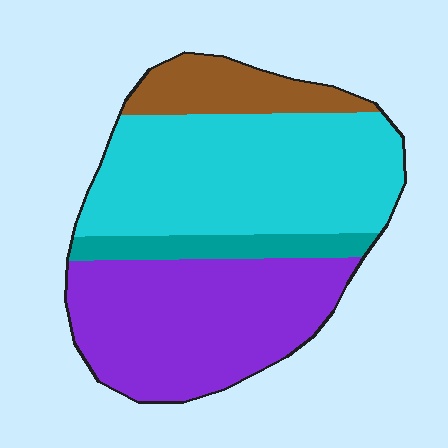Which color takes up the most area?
Cyan, at roughly 45%.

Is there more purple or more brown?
Purple.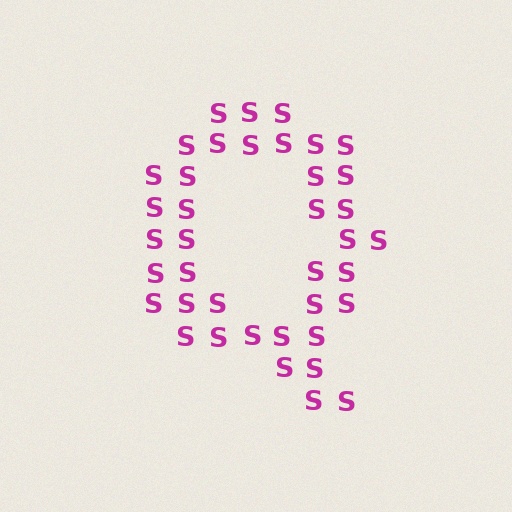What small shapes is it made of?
It is made of small letter S's.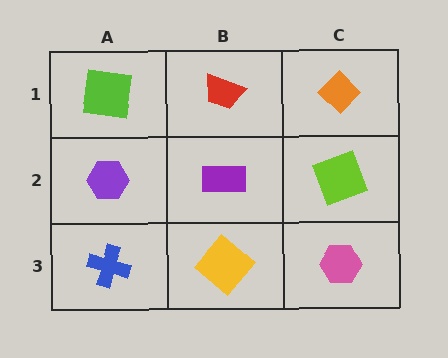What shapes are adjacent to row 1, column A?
A purple hexagon (row 2, column A), a red trapezoid (row 1, column B).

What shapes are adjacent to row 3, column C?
A lime square (row 2, column C), a yellow diamond (row 3, column B).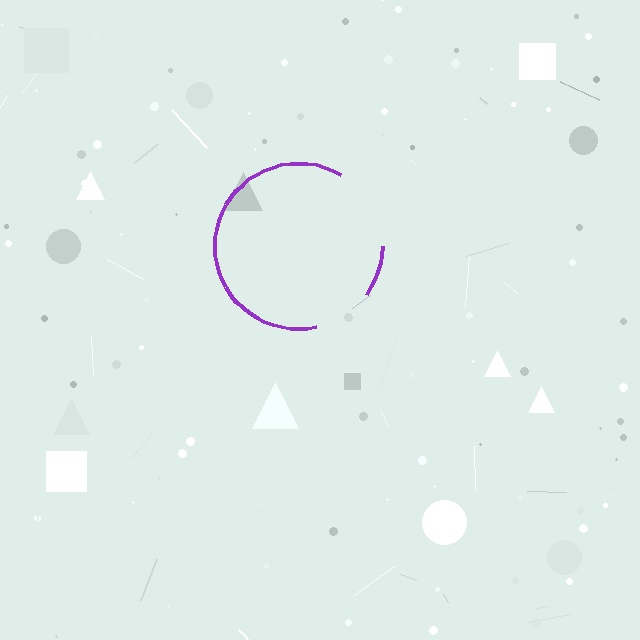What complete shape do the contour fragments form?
The contour fragments form a circle.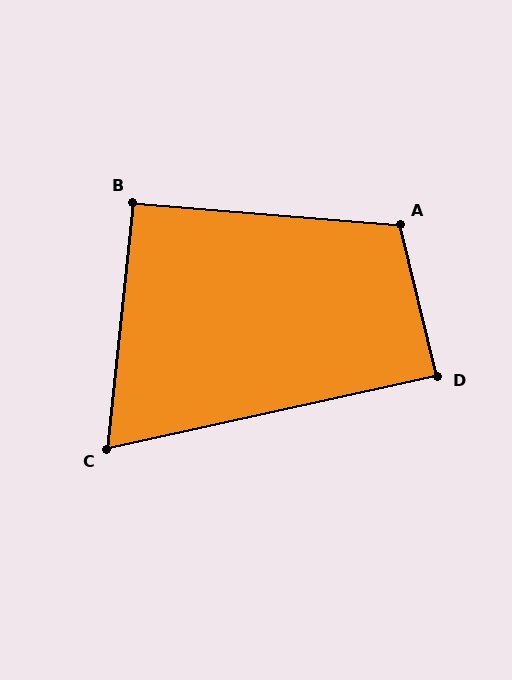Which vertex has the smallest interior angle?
C, at approximately 72 degrees.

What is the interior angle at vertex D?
Approximately 89 degrees (approximately right).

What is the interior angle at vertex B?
Approximately 91 degrees (approximately right).